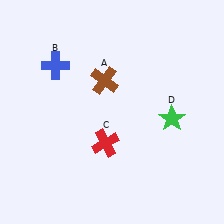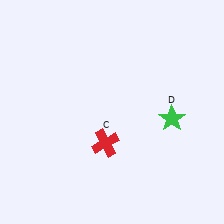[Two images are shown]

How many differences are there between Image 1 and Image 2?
There are 2 differences between the two images.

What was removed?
The brown cross (A), the blue cross (B) were removed in Image 2.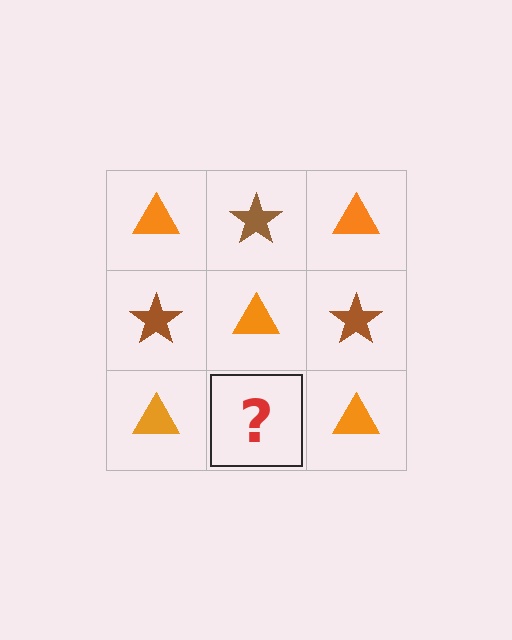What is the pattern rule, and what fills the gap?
The rule is that it alternates orange triangle and brown star in a checkerboard pattern. The gap should be filled with a brown star.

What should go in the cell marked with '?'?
The missing cell should contain a brown star.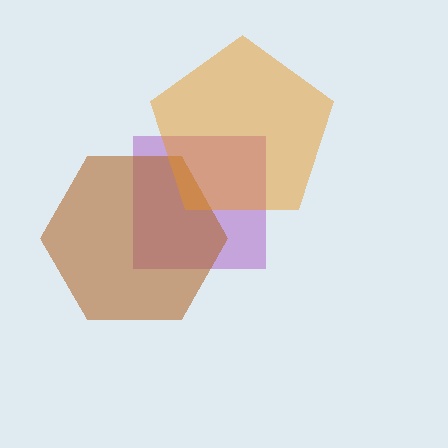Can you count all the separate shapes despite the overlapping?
Yes, there are 3 separate shapes.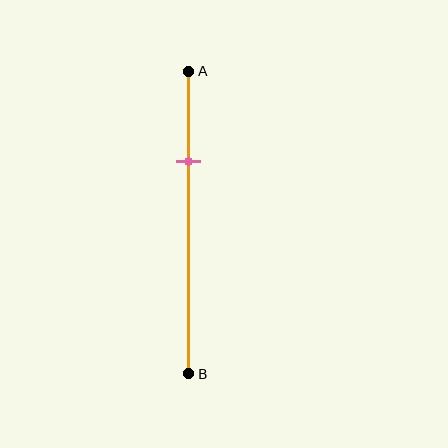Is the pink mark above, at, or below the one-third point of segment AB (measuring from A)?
The pink mark is above the one-third point of segment AB.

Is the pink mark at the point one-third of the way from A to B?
No, the mark is at about 30% from A, not at the 33% one-third point.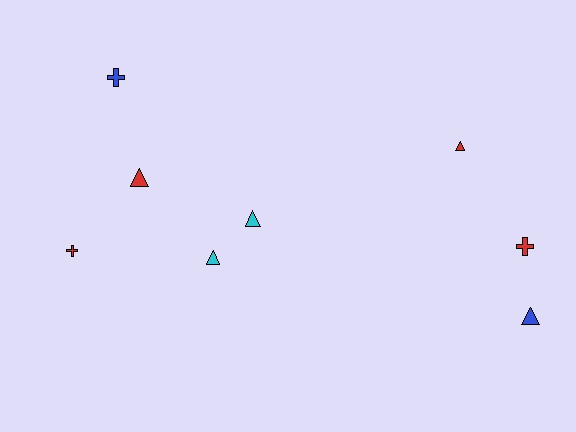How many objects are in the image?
There are 8 objects.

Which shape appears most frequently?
Triangle, with 5 objects.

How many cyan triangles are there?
There are 2 cyan triangles.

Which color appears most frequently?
Red, with 4 objects.